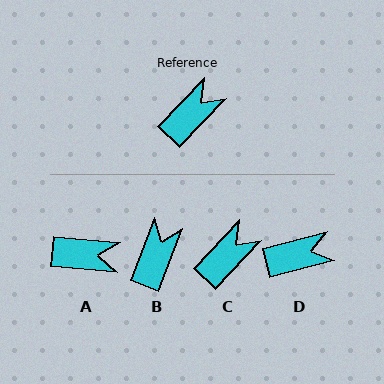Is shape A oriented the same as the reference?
No, it is off by about 52 degrees.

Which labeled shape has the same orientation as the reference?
C.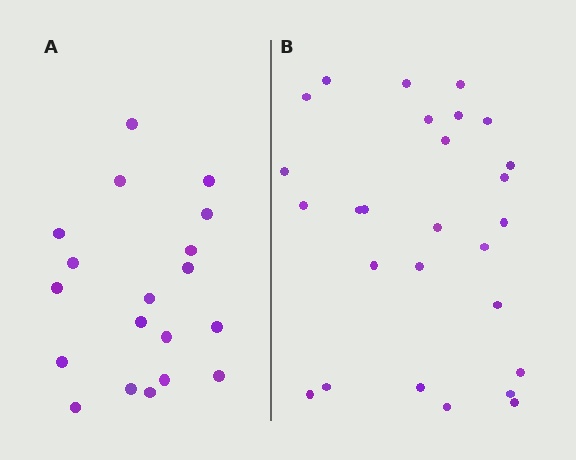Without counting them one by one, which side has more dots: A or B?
Region B (the right region) has more dots.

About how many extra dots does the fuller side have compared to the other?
Region B has roughly 8 or so more dots than region A.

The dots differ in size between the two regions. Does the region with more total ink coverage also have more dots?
No. Region A has more total ink coverage because its dots are larger, but region B actually contains more individual dots. Total area can be misleading — the number of items is what matters here.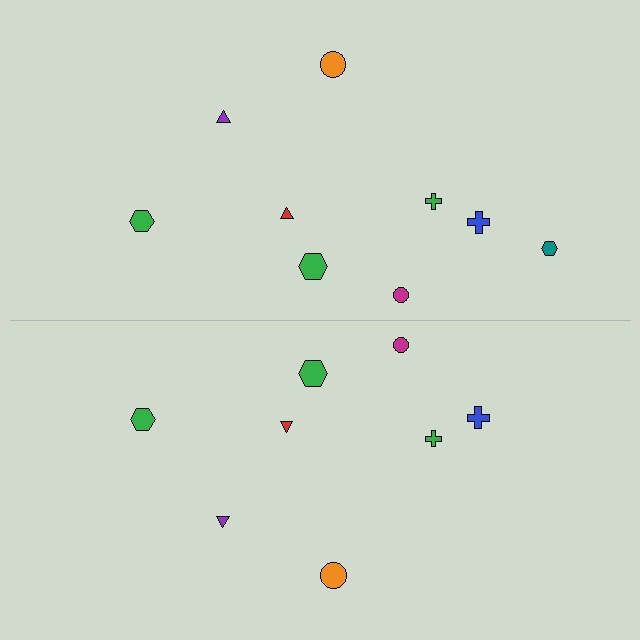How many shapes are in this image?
There are 17 shapes in this image.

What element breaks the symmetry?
A teal hexagon is missing from the bottom side.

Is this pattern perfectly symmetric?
No, the pattern is not perfectly symmetric. A teal hexagon is missing from the bottom side.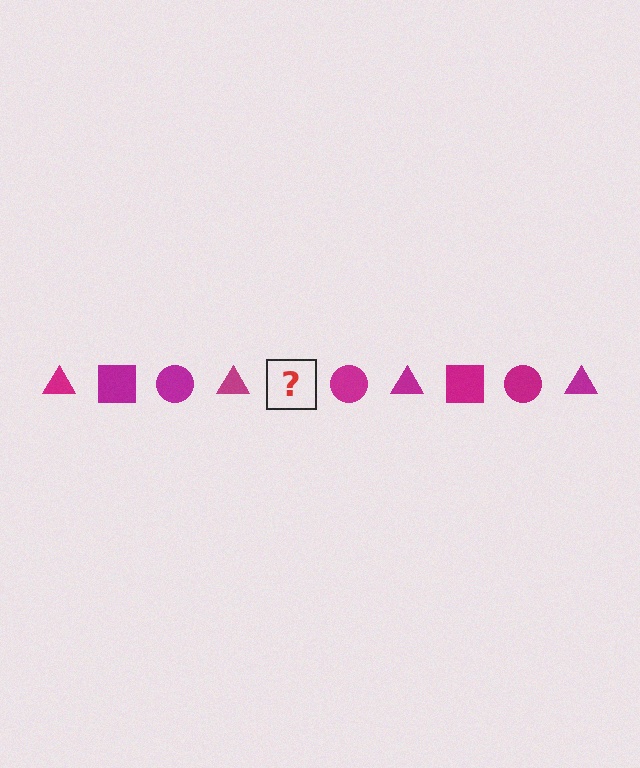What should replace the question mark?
The question mark should be replaced with a magenta square.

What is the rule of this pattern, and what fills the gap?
The rule is that the pattern cycles through triangle, square, circle shapes in magenta. The gap should be filled with a magenta square.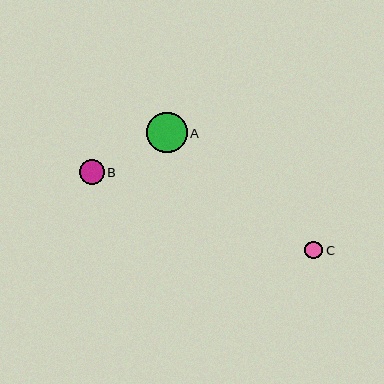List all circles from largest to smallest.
From largest to smallest: A, B, C.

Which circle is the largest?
Circle A is the largest with a size of approximately 40 pixels.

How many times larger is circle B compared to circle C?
Circle B is approximately 1.4 times the size of circle C.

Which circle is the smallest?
Circle C is the smallest with a size of approximately 18 pixels.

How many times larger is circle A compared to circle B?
Circle A is approximately 1.6 times the size of circle B.